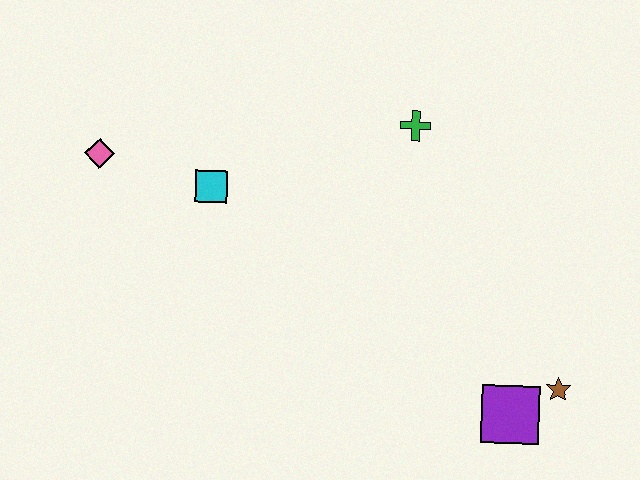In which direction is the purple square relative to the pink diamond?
The purple square is to the right of the pink diamond.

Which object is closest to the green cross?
The cyan square is closest to the green cross.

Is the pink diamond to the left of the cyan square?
Yes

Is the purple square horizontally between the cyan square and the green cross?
No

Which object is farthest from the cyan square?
The brown star is farthest from the cyan square.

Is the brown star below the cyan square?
Yes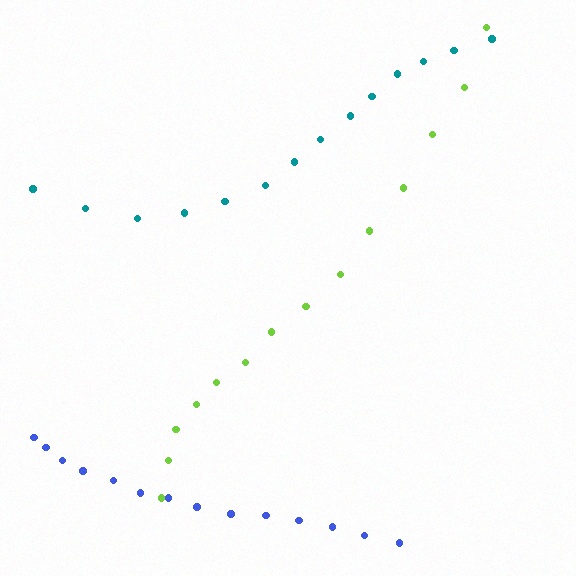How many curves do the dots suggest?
There are 3 distinct paths.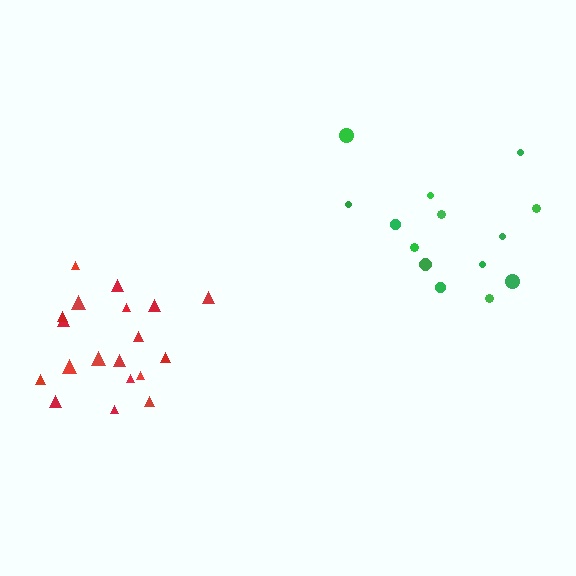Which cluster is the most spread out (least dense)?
Green.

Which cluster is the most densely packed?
Red.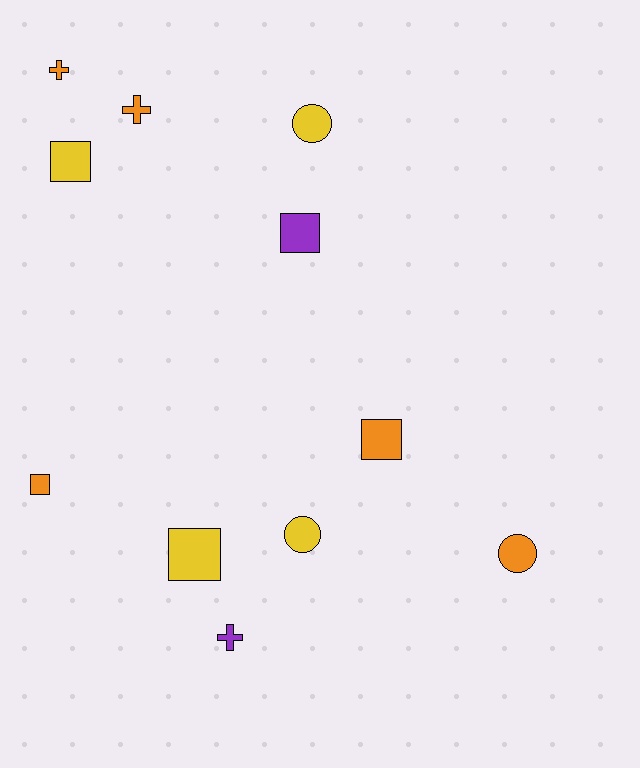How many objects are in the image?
There are 11 objects.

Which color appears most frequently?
Orange, with 5 objects.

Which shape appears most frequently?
Square, with 5 objects.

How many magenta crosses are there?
There are no magenta crosses.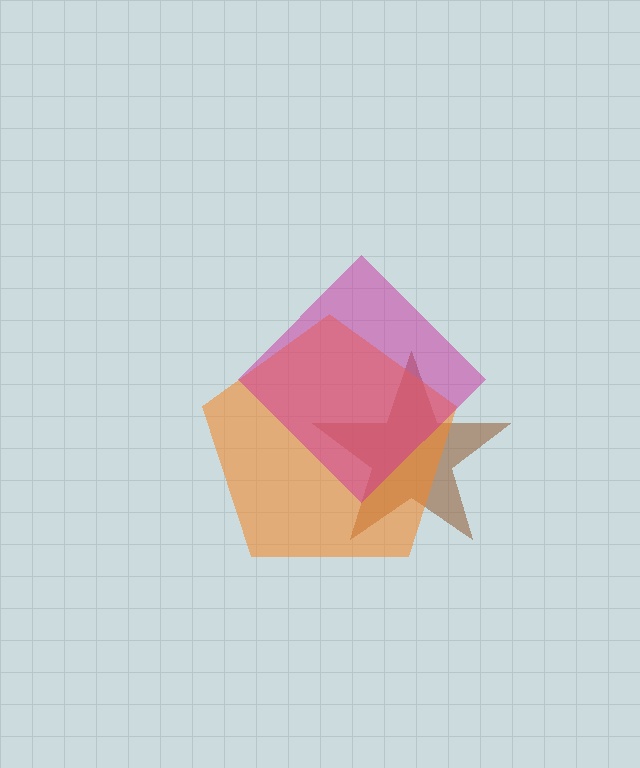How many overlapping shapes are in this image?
There are 3 overlapping shapes in the image.